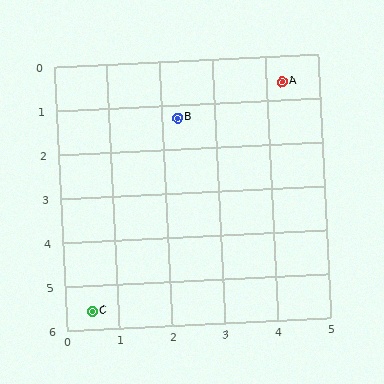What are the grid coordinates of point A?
Point A is at approximately (4.3, 0.6).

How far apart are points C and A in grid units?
Points C and A are about 6.3 grid units apart.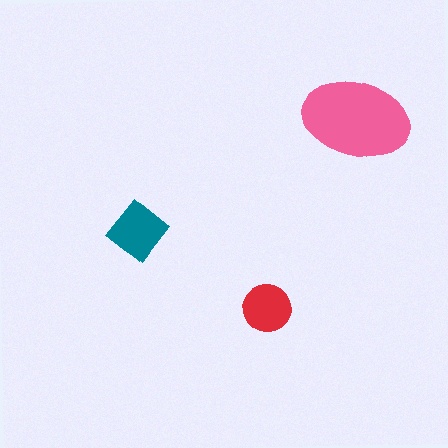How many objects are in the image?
There are 3 objects in the image.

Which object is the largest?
The pink ellipse.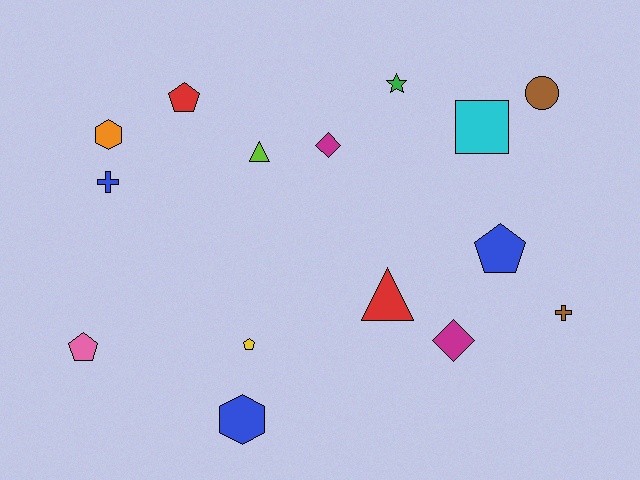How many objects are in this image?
There are 15 objects.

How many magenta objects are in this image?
There are 2 magenta objects.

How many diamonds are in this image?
There are 2 diamonds.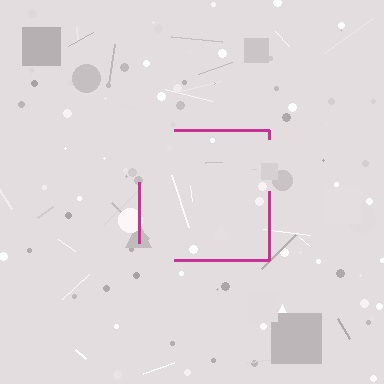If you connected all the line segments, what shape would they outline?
They would outline a square.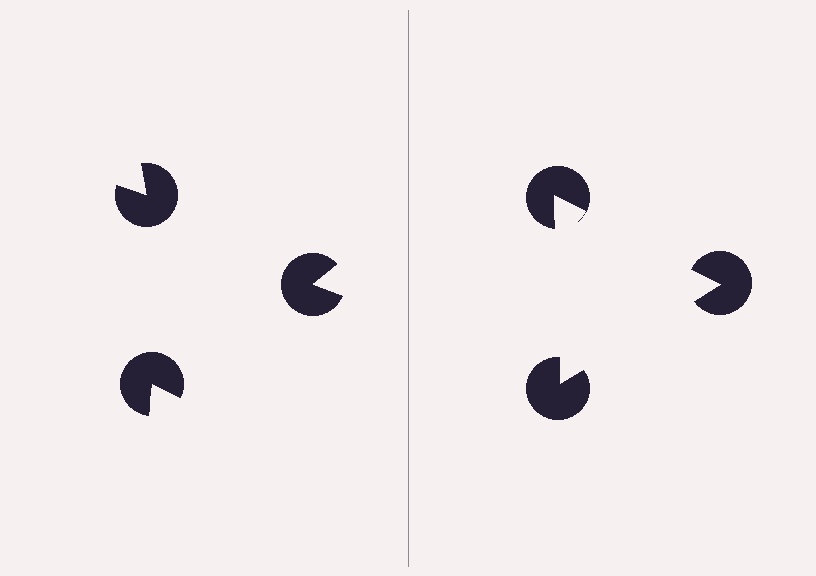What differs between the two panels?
The pac-man discs are positioned identically on both sides; only the wedge orientations differ. On the right they align to a triangle; on the left they are misaligned.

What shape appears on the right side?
An illusory triangle.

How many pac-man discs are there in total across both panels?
6 — 3 on each side.